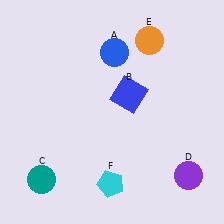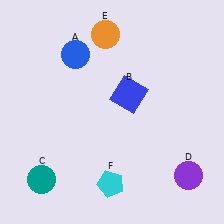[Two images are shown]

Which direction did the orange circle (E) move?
The orange circle (E) moved left.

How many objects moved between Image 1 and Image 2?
2 objects moved between the two images.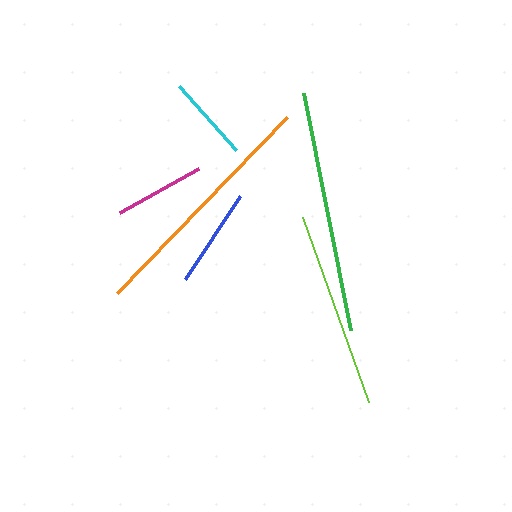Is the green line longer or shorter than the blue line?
The green line is longer than the blue line.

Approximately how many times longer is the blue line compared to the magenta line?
The blue line is approximately 1.1 times the length of the magenta line.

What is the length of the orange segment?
The orange segment is approximately 245 pixels long.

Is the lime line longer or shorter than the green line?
The green line is longer than the lime line.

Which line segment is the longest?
The orange line is the longest at approximately 245 pixels.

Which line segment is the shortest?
The cyan line is the shortest at approximately 85 pixels.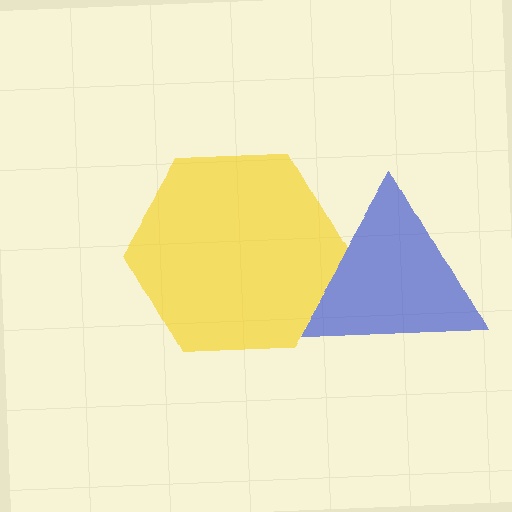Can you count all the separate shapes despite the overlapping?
Yes, there are 2 separate shapes.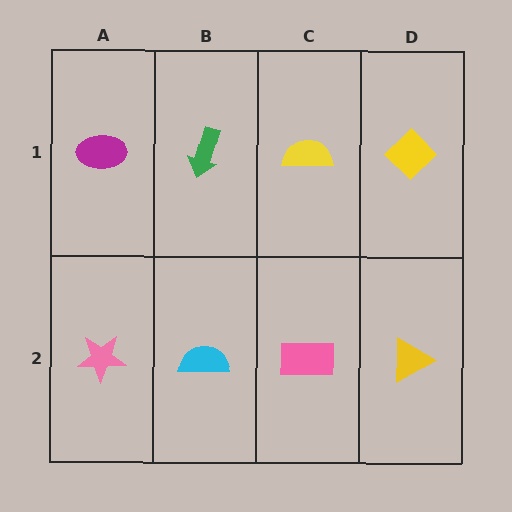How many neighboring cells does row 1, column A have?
2.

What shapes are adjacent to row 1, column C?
A pink rectangle (row 2, column C), a green arrow (row 1, column B), a yellow diamond (row 1, column D).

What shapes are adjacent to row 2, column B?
A green arrow (row 1, column B), a pink star (row 2, column A), a pink rectangle (row 2, column C).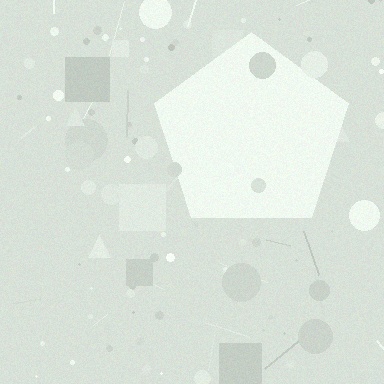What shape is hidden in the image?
A pentagon is hidden in the image.